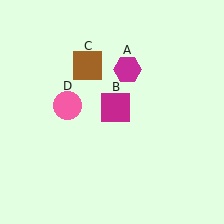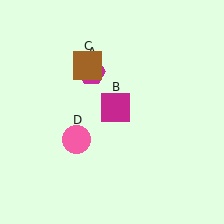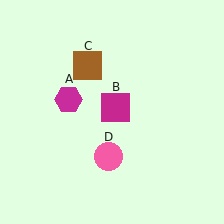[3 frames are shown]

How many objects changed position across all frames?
2 objects changed position: magenta hexagon (object A), pink circle (object D).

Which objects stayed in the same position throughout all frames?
Magenta square (object B) and brown square (object C) remained stationary.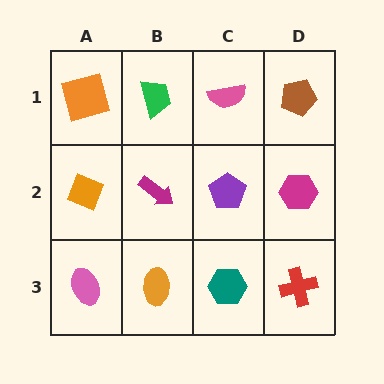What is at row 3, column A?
A pink ellipse.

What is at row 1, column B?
A green trapezoid.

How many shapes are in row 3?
4 shapes.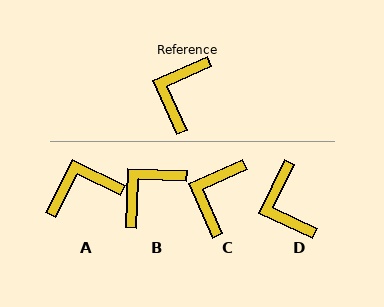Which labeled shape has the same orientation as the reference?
C.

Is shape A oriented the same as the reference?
No, it is off by about 51 degrees.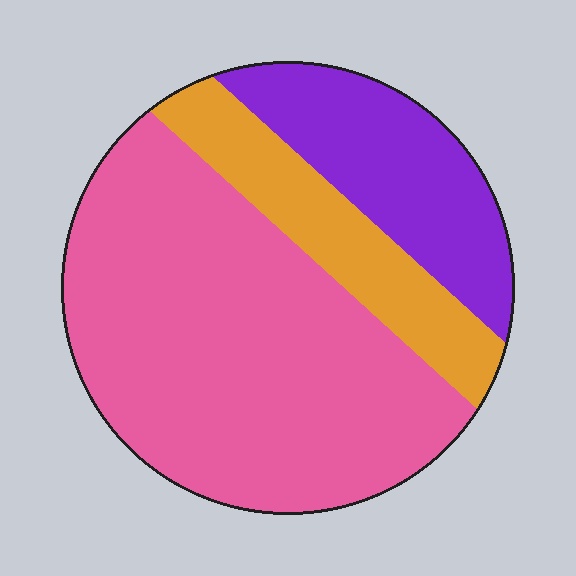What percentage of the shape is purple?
Purple takes up between a sixth and a third of the shape.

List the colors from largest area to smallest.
From largest to smallest: pink, purple, orange.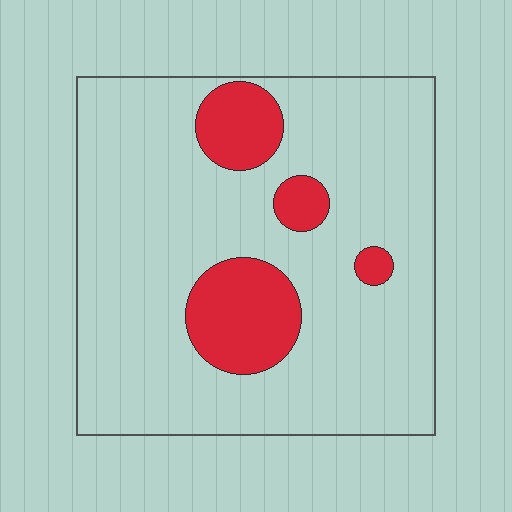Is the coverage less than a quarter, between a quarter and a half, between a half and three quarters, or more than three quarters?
Less than a quarter.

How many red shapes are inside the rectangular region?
4.